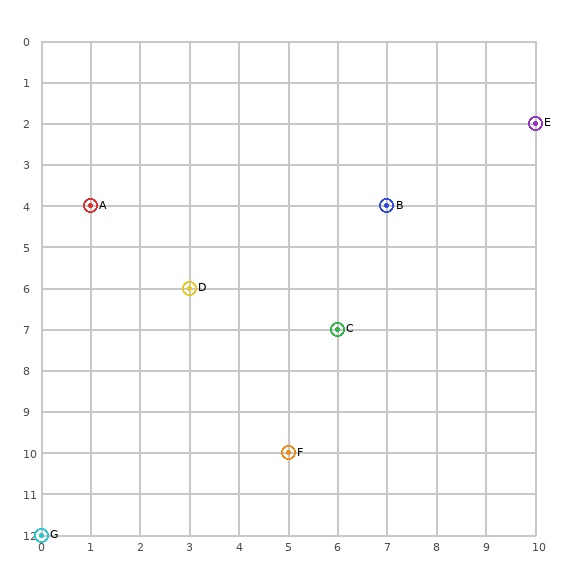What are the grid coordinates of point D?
Point D is at grid coordinates (3, 6).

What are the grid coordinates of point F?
Point F is at grid coordinates (5, 10).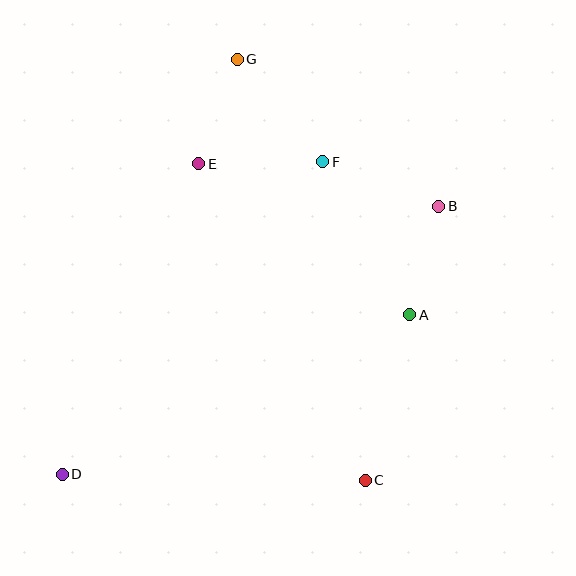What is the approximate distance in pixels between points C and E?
The distance between C and E is approximately 357 pixels.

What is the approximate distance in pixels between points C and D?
The distance between C and D is approximately 303 pixels.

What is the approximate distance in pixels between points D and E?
The distance between D and E is approximately 339 pixels.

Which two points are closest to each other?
Points E and G are closest to each other.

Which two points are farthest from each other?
Points B and D are farthest from each other.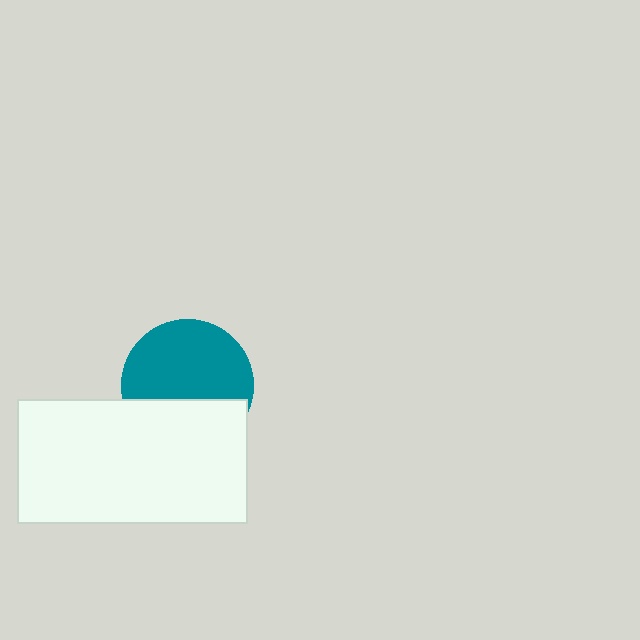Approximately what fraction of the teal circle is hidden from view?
Roughly 36% of the teal circle is hidden behind the white rectangle.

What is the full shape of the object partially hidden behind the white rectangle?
The partially hidden object is a teal circle.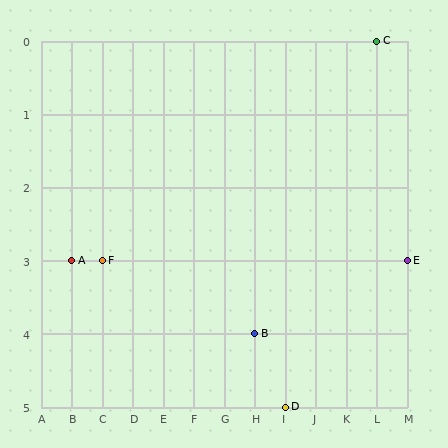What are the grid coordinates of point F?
Point F is at grid coordinates (C, 3).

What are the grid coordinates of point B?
Point B is at grid coordinates (H, 4).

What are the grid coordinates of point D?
Point D is at grid coordinates (I, 5).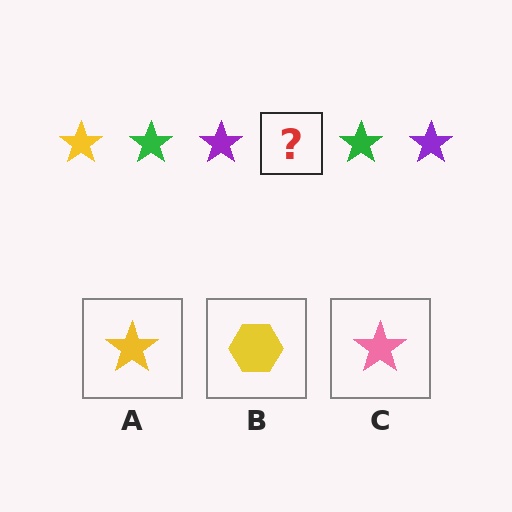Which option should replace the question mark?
Option A.